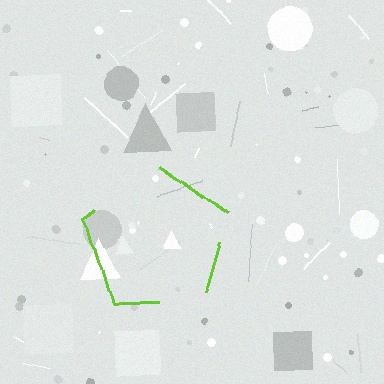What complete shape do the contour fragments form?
The contour fragments form a pentagon.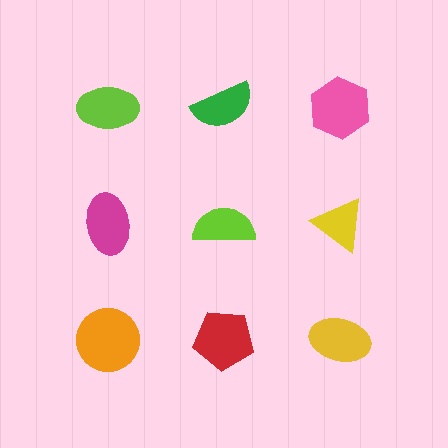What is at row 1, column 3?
A pink hexagon.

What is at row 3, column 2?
A red pentagon.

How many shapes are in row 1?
3 shapes.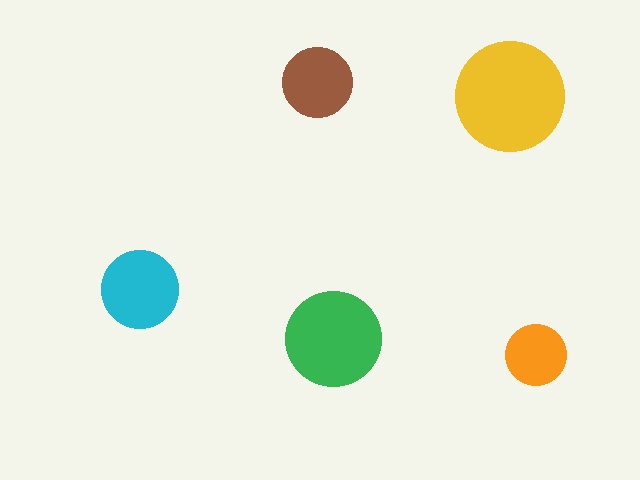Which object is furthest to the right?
The orange circle is rightmost.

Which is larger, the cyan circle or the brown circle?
The cyan one.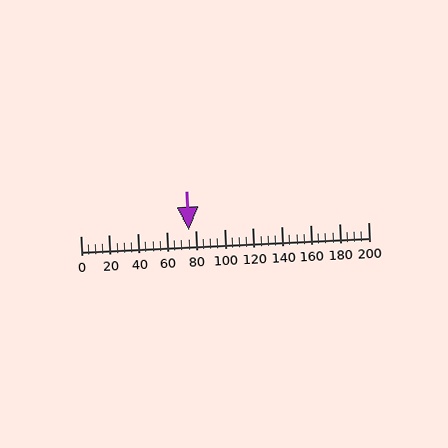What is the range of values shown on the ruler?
The ruler shows values from 0 to 200.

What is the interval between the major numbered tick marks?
The major tick marks are spaced 20 units apart.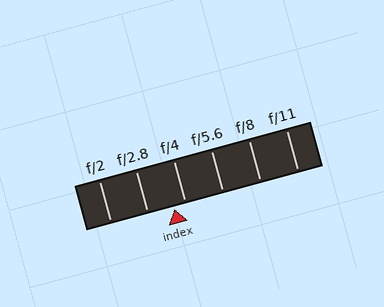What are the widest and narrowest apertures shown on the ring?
The widest aperture shown is f/2 and the narrowest is f/11.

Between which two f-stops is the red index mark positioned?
The index mark is between f/2.8 and f/4.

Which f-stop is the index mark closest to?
The index mark is closest to f/4.